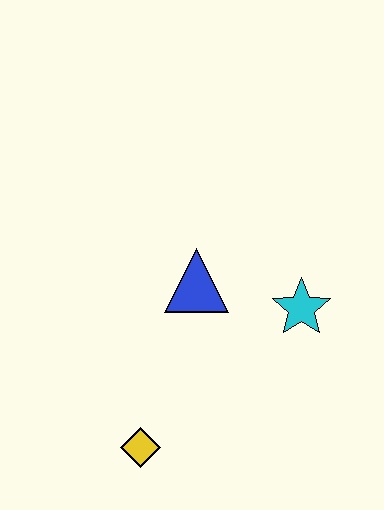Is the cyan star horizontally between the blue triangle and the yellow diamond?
No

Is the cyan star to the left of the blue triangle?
No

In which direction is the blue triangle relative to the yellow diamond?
The blue triangle is above the yellow diamond.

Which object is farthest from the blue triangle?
The yellow diamond is farthest from the blue triangle.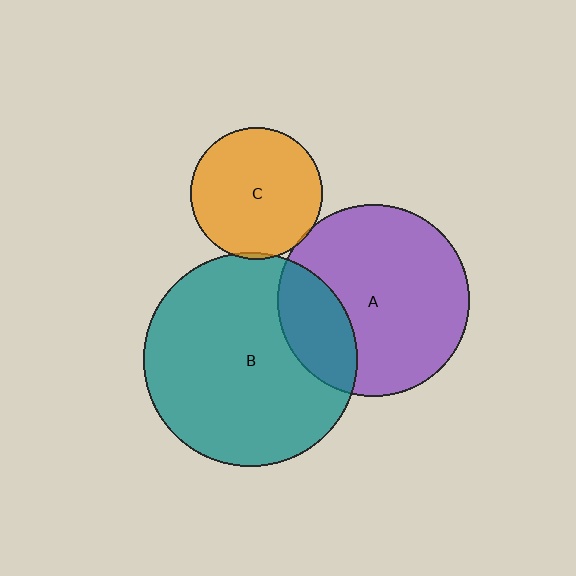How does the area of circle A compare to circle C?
Approximately 2.1 times.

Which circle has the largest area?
Circle B (teal).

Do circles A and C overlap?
Yes.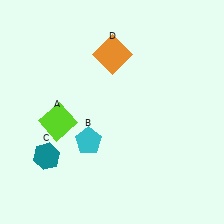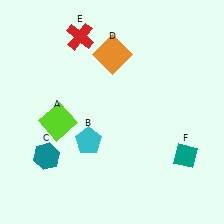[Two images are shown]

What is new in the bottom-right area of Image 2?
A teal diamond (F) was added in the bottom-right area of Image 2.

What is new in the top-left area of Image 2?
A red cross (E) was added in the top-left area of Image 2.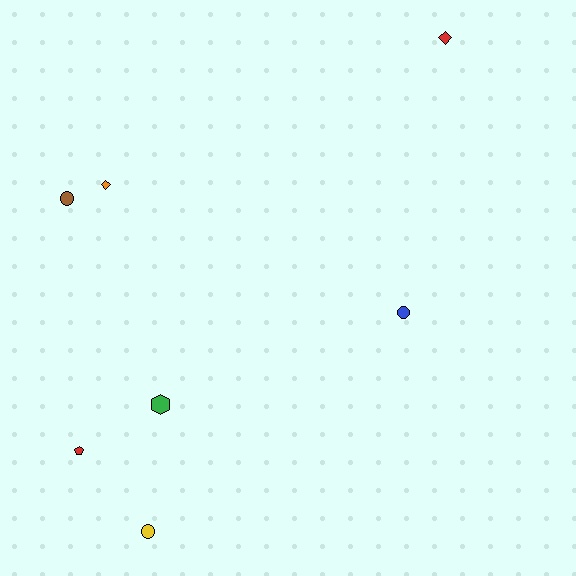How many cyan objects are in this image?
There are no cyan objects.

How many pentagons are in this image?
There is 1 pentagon.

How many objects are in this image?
There are 7 objects.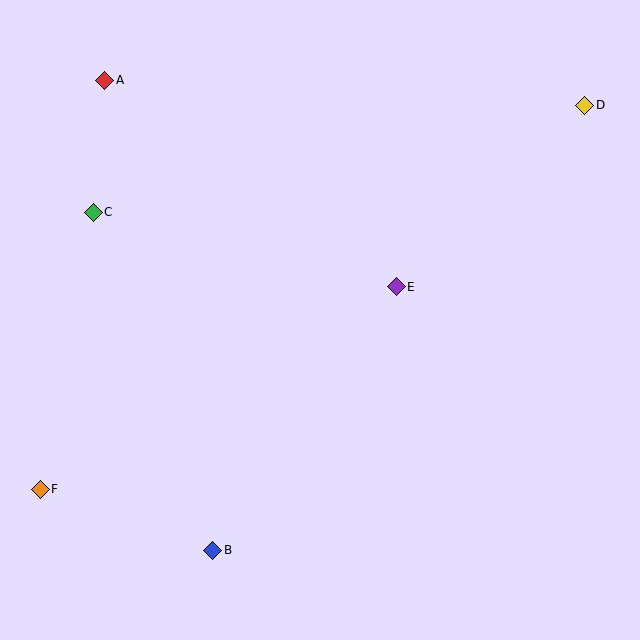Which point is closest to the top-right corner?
Point D is closest to the top-right corner.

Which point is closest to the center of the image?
Point E at (396, 287) is closest to the center.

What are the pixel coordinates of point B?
Point B is at (213, 550).